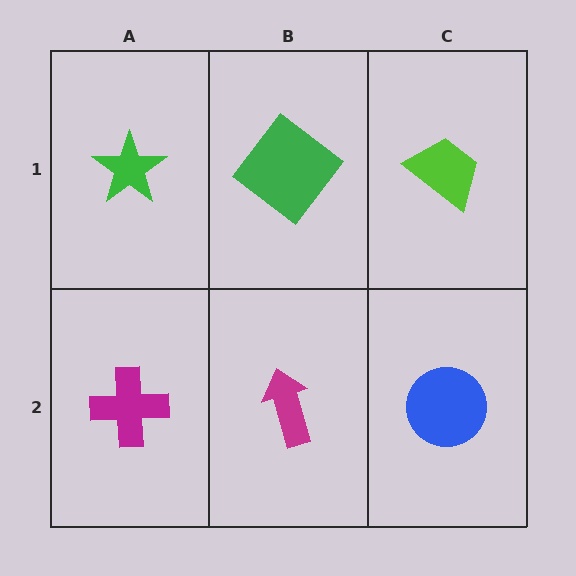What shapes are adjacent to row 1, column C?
A blue circle (row 2, column C), a green diamond (row 1, column B).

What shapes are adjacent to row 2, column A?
A green star (row 1, column A), a magenta arrow (row 2, column B).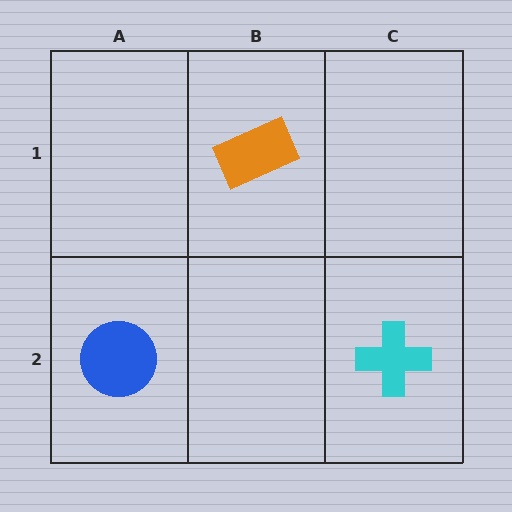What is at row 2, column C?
A cyan cross.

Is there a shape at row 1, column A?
No, that cell is empty.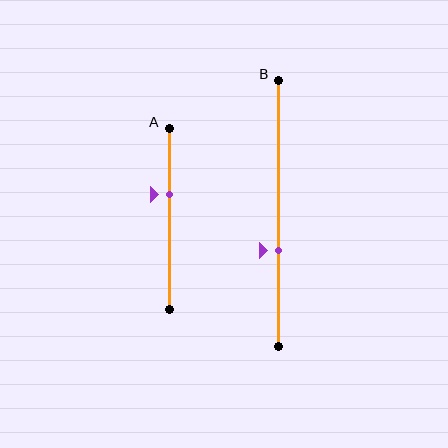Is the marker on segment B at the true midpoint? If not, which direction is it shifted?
No, the marker on segment B is shifted downward by about 14% of the segment length.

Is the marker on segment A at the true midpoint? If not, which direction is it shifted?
No, the marker on segment A is shifted upward by about 13% of the segment length.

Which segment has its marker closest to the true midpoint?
Segment A has its marker closest to the true midpoint.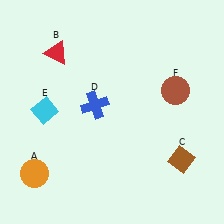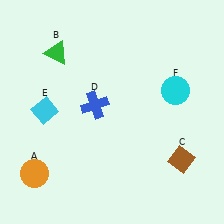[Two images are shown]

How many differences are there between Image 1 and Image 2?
There are 2 differences between the two images.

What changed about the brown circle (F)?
In Image 1, F is brown. In Image 2, it changed to cyan.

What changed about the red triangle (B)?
In Image 1, B is red. In Image 2, it changed to green.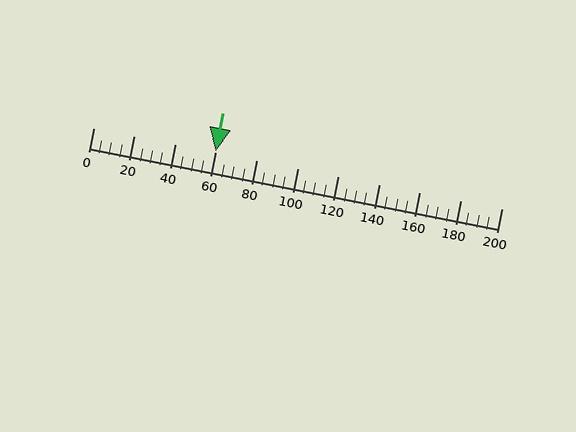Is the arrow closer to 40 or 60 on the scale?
The arrow is closer to 60.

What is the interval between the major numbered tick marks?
The major tick marks are spaced 20 units apart.